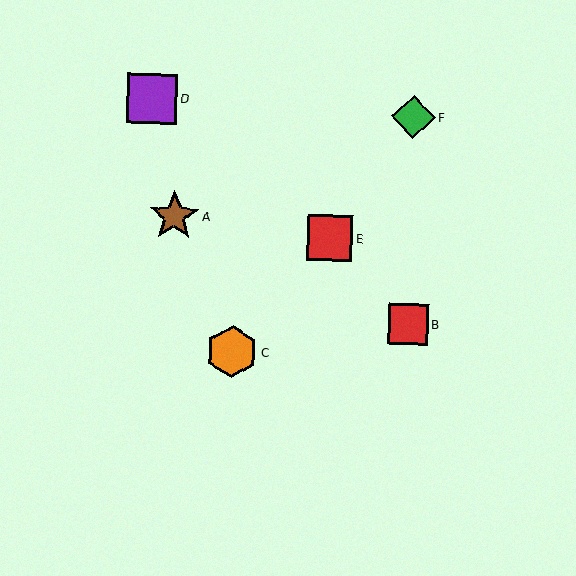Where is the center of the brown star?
The center of the brown star is at (174, 216).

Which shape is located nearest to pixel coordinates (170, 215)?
The brown star (labeled A) at (174, 216) is nearest to that location.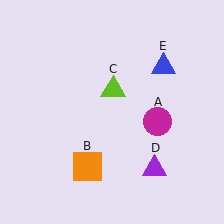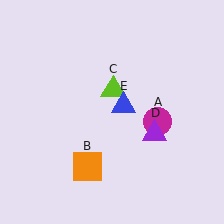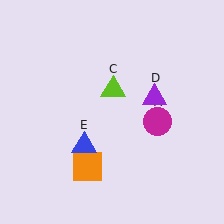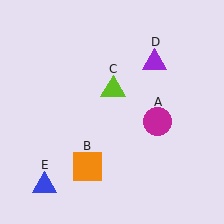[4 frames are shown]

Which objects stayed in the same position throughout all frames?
Magenta circle (object A) and orange square (object B) and lime triangle (object C) remained stationary.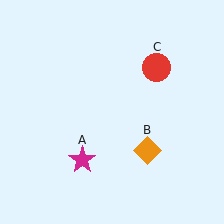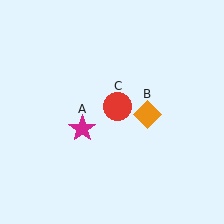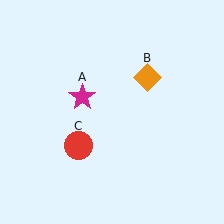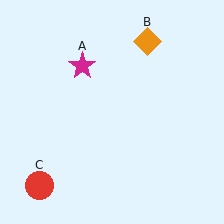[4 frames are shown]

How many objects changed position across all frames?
3 objects changed position: magenta star (object A), orange diamond (object B), red circle (object C).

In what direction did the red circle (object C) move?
The red circle (object C) moved down and to the left.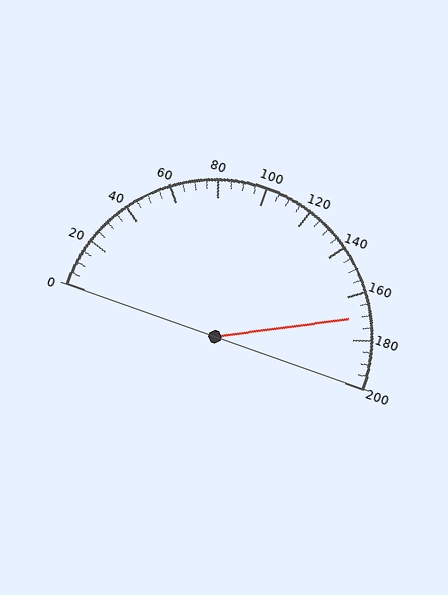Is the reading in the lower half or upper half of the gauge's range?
The reading is in the upper half of the range (0 to 200).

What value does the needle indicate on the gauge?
The needle indicates approximately 170.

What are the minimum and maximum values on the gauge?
The gauge ranges from 0 to 200.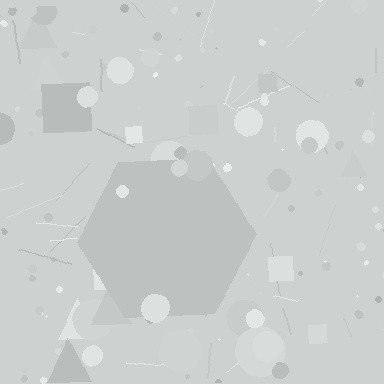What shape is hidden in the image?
A hexagon is hidden in the image.